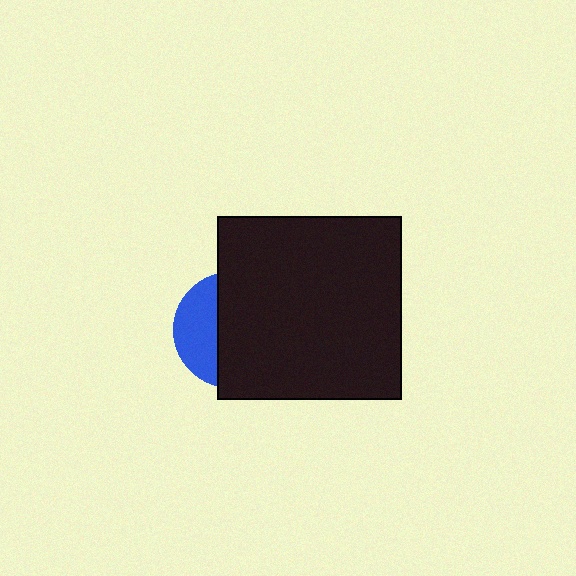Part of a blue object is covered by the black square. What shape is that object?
It is a circle.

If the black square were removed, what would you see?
You would see the complete blue circle.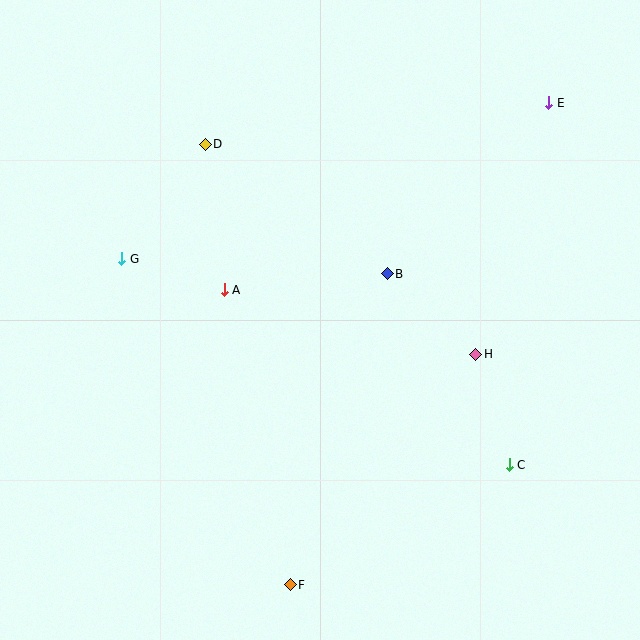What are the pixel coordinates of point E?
Point E is at (549, 103).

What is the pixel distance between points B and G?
The distance between B and G is 266 pixels.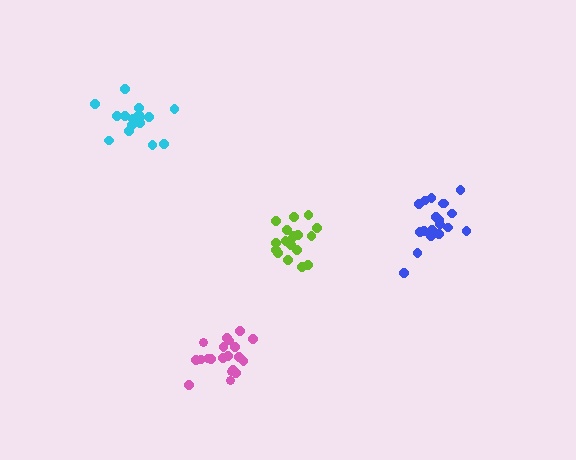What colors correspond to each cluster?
The clusters are colored: lime, blue, pink, cyan.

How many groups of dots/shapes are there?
There are 4 groups.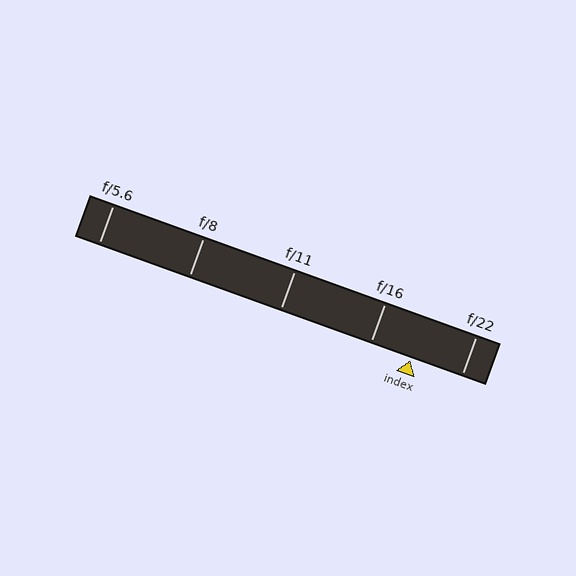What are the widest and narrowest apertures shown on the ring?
The widest aperture shown is f/5.6 and the narrowest is f/22.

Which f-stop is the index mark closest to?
The index mark is closest to f/16.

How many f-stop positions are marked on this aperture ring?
There are 5 f-stop positions marked.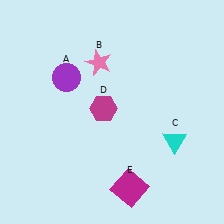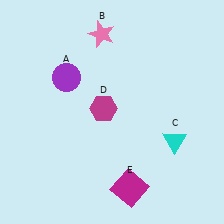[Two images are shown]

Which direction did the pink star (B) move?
The pink star (B) moved up.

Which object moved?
The pink star (B) moved up.